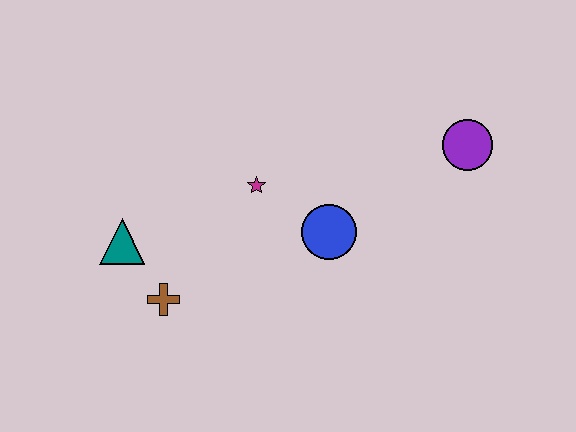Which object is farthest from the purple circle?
The teal triangle is farthest from the purple circle.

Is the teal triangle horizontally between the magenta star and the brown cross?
No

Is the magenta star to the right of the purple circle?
No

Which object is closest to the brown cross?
The teal triangle is closest to the brown cross.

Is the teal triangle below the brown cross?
No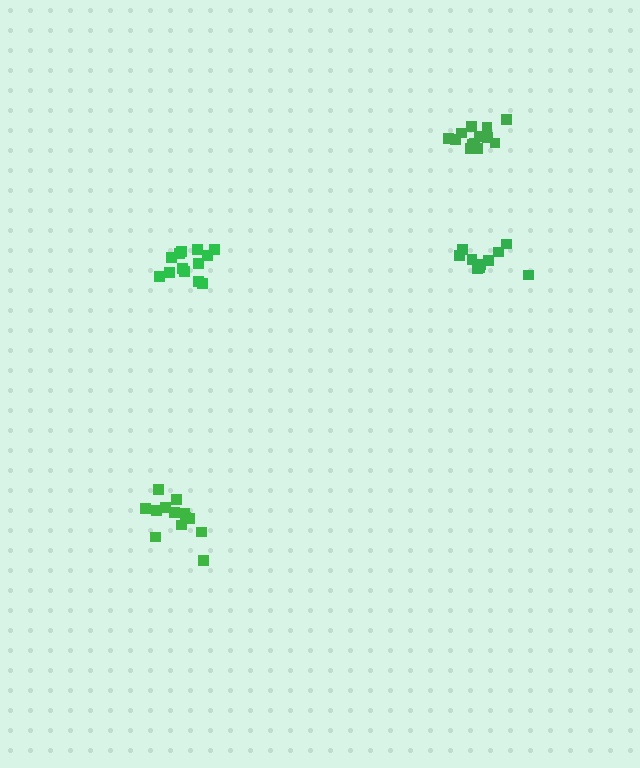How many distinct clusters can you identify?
There are 4 distinct clusters.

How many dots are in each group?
Group 1: 13 dots, Group 2: 13 dots, Group 3: 10 dots, Group 4: 13 dots (49 total).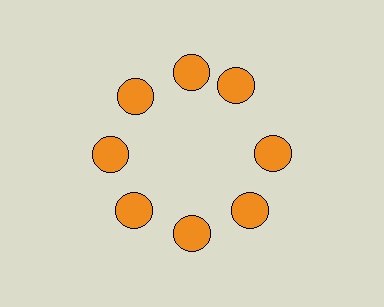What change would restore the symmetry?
The symmetry would be restored by rotating it back into even spacing with its neighbors so that all 8 circles sit at equal angles and equal distance from the center.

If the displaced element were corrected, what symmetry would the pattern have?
It would have 8-fold rotational symmetry — the pattern would map onto itself every 45 degrees.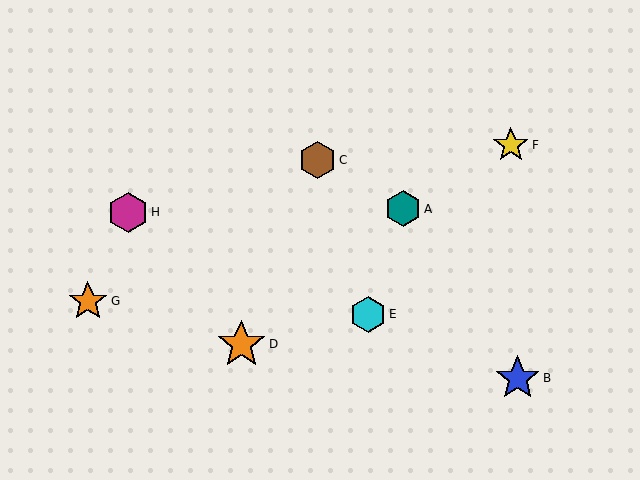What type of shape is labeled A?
Shape A is a teal hexagon.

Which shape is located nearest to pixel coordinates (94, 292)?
The orange star (labeled G) at (88, 301) is nearest to that location.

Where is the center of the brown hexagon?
The center of the brown hexagon is at (318, 160).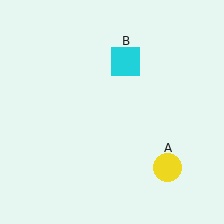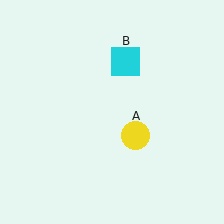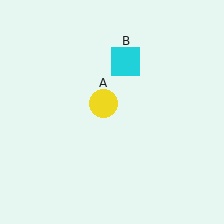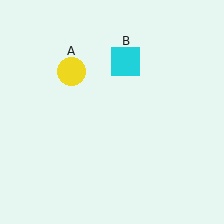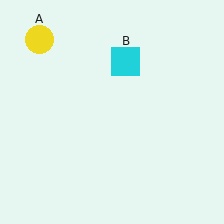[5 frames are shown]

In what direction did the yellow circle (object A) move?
The yellow circle (object A) moved up and to the left.